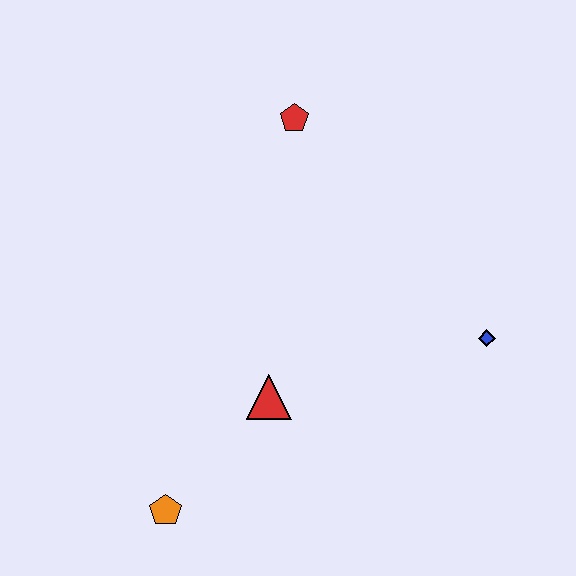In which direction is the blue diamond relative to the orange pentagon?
The blue diamond is to the right of the orange pentagon.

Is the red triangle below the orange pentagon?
No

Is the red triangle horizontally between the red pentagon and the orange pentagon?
Yes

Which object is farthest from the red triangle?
The red pentagon is farthest from the red triangle.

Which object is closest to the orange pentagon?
The red triangle is closest to the orange pentagon.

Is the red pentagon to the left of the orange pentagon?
No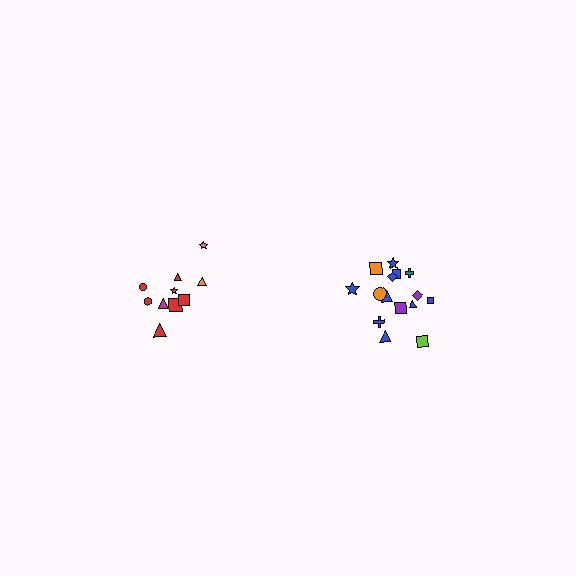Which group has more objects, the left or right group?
The right group.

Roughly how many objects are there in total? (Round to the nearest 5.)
Roughly 25 objects in total.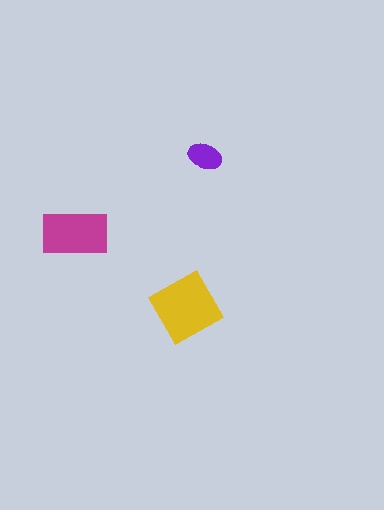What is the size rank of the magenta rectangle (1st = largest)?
2nd.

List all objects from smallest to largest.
The purple ellipse, the magenta rectangle, the yellow square.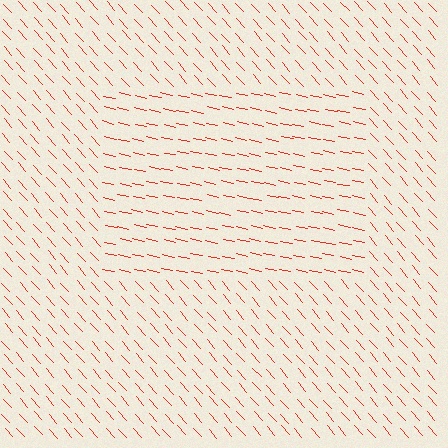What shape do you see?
I see a rectangle.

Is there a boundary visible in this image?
Yes, there is a texture boundary formed by a change in line orientation.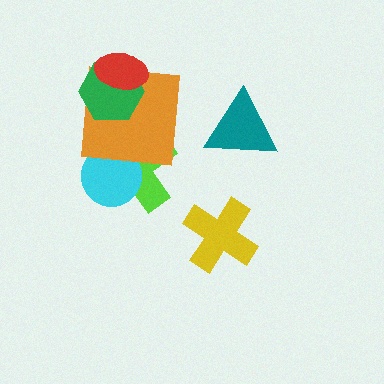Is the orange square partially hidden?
Yes, it is partially covered by another shape.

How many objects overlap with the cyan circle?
2 objects overlap with the cyan circle.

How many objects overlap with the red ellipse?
2 objects overlap with the red ellipse.